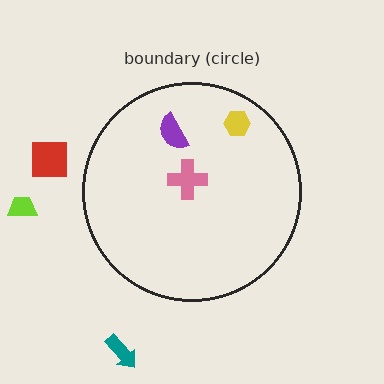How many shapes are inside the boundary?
3 inside, 3 outside.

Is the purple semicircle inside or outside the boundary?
Inside.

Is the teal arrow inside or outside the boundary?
Outside.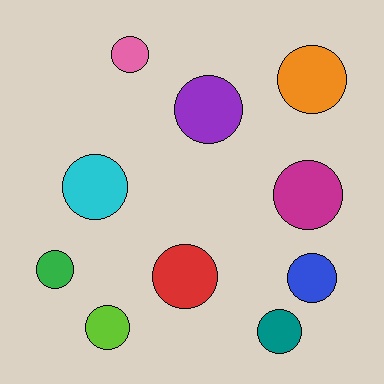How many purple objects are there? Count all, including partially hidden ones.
There is 1 purple object.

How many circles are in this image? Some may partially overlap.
There are 10 circles.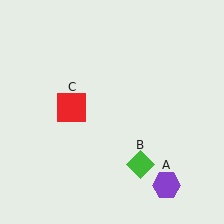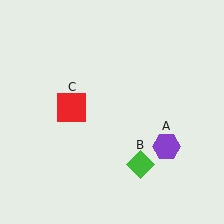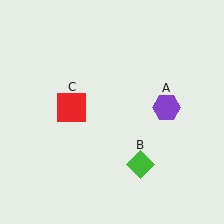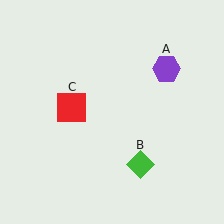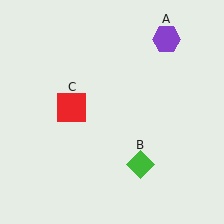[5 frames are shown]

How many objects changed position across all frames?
1 object changed position: purple hexagon (object A).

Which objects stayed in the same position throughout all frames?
Green diamond (object B) and red square (object C) remained stationary.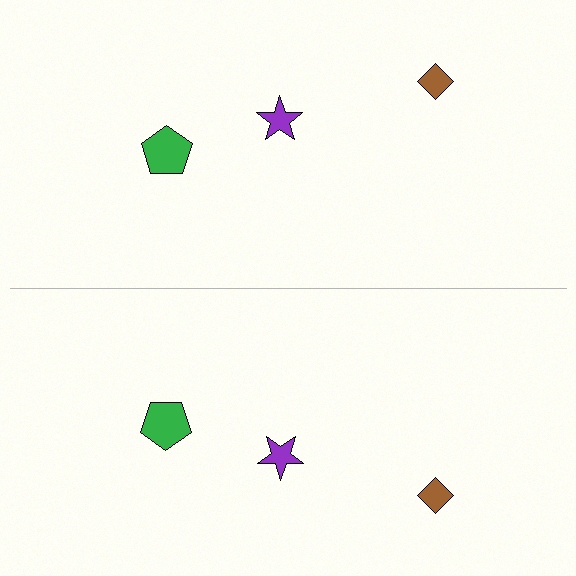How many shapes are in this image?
There are 6 shapes in this image.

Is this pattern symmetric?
Yes, this pattern has bilateral (reflection) symmetry.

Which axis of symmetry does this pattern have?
The pattern has a horizontal axis of symmetry running through the center of the image.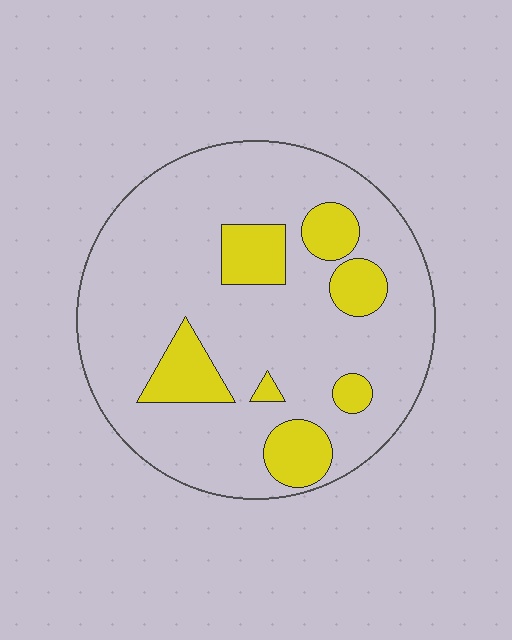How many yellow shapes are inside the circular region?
7.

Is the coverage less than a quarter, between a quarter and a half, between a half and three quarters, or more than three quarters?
Less than a quarter.